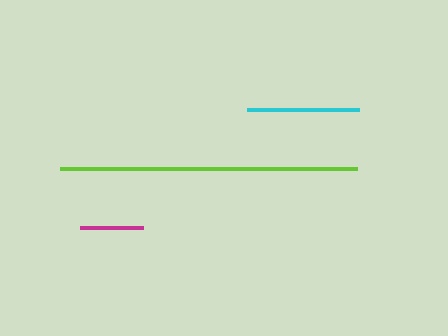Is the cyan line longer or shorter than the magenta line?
The cyan line is longer than the magenta line.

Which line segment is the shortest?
The magenta line is the shortest at approximately 62 pixels.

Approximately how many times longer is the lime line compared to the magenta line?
The lime line is approximately 4.8 times the length of the magenta line.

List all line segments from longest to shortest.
From longest to shortest: lime, cyan, magenta.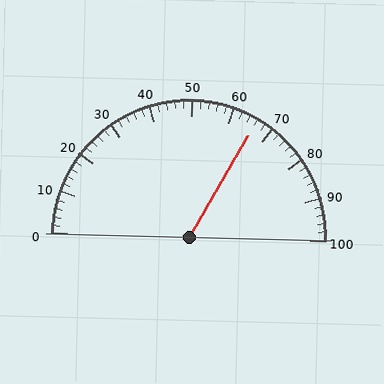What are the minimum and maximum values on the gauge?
The gauge ranges from 0 to 100.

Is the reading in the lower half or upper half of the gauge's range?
The reading is in the upper half of the range (0 to 100).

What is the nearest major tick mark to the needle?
The nearest major tick mark is 70.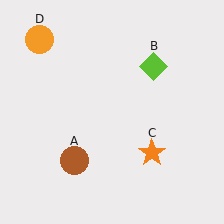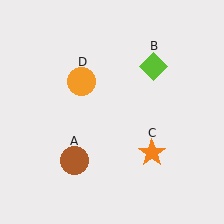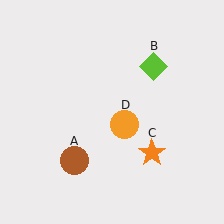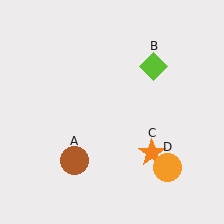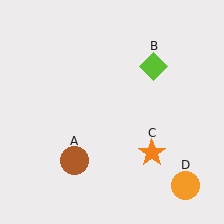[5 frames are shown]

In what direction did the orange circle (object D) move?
The orange circle (object D) moved down and to the right.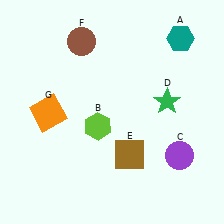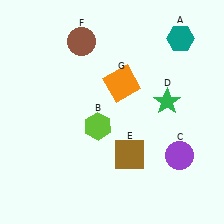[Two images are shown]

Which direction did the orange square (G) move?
The orange square (G) moved right.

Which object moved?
The orange square (G) moved right.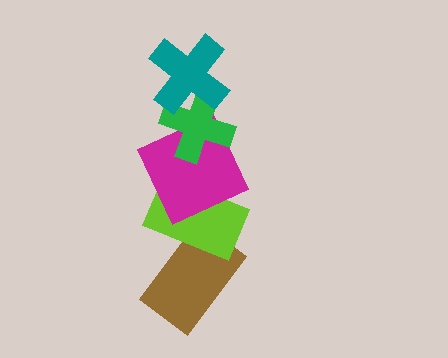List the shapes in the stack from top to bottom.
From top to bottom: the teal cross, the green cross, the magenta square, the lime rectangle, the brown rectangle.